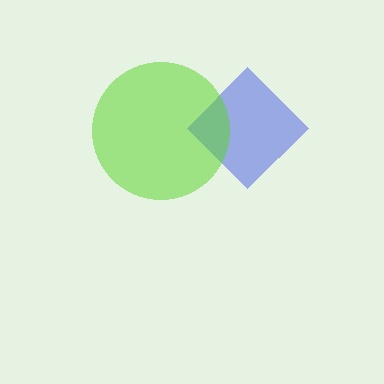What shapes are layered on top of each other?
The layered shapes are: a blue diamond, a lime circle.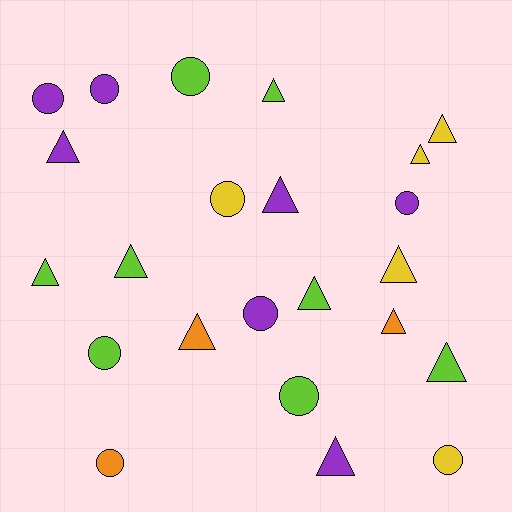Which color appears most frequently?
Lime, with 8 objects.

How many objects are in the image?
There are 23 objects.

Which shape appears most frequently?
Triangle, with 13 objects.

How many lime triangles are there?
There are 5 lime triangles.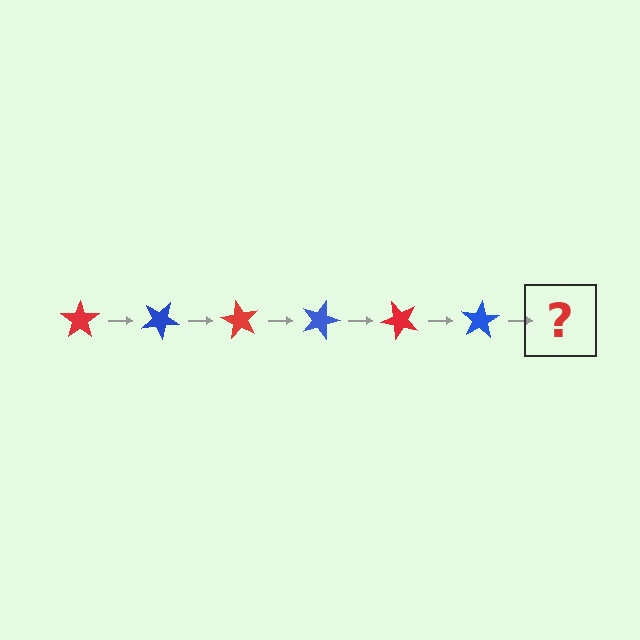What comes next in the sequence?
The next element should be a red star, rotated 180 degrees from the start.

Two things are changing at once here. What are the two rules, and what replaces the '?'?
The two rules are that it rotates 30 degrees each step and the color cycles through red and blue. The '?' should be a red star, rotated 180 degrees from the start.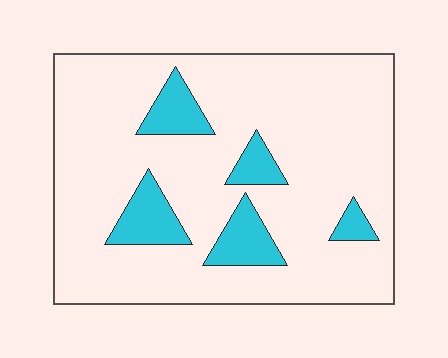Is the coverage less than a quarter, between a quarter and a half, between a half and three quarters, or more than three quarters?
Less than a quarter.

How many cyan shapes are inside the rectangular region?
5.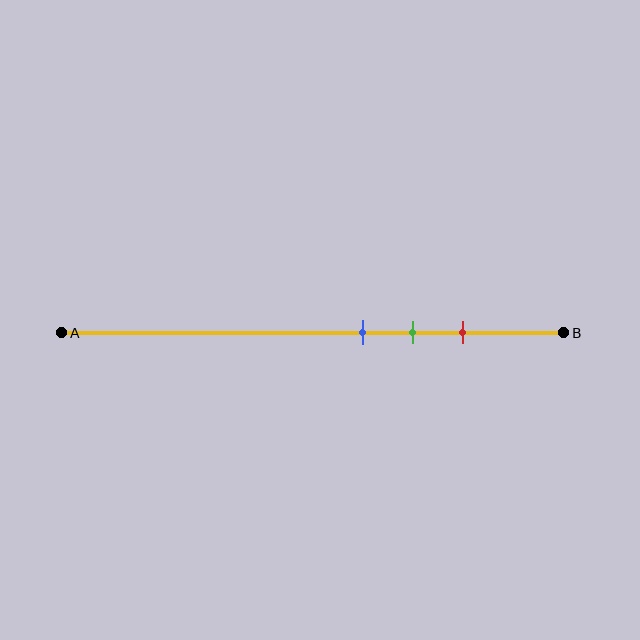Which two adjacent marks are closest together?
The blue and green marks are the closest adjacent pair.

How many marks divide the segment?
There are 3 marks dividing the segment.